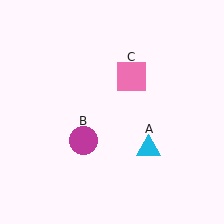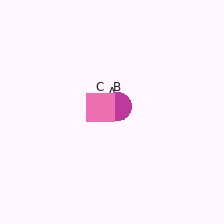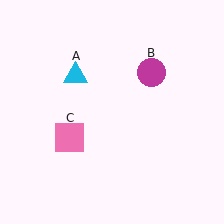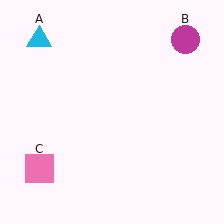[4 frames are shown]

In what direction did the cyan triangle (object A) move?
The cyan triangle (object A) moved up and to the left.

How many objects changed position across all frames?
3 objects changed position: cyan triangle (object A), magenta circle (object B), pink square (object C).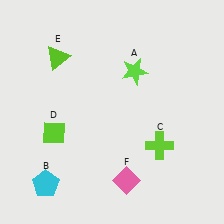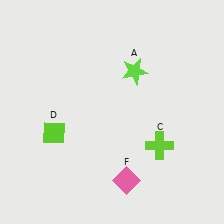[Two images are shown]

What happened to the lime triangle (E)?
The lime triangle (E) was removed in Image 2. It was in the top-left area of Image 1.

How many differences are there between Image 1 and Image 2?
There are 2 differences between the two images.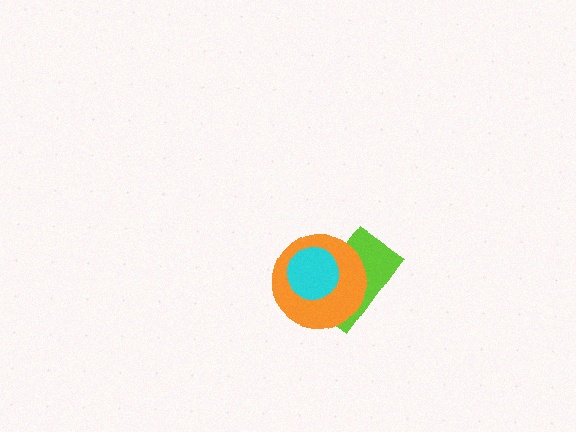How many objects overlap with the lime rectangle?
2 objects overlap with the lime rectangle.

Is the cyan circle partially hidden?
No, no other shape covers it.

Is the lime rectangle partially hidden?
Yes, it is partially covered by another shape.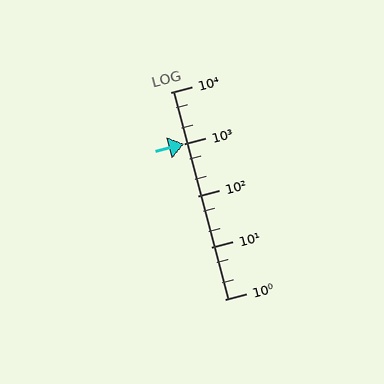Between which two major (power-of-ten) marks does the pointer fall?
The pointer is between 100 and 1000.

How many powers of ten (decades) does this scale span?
The scale spans 4 decades, from 1 to 10000.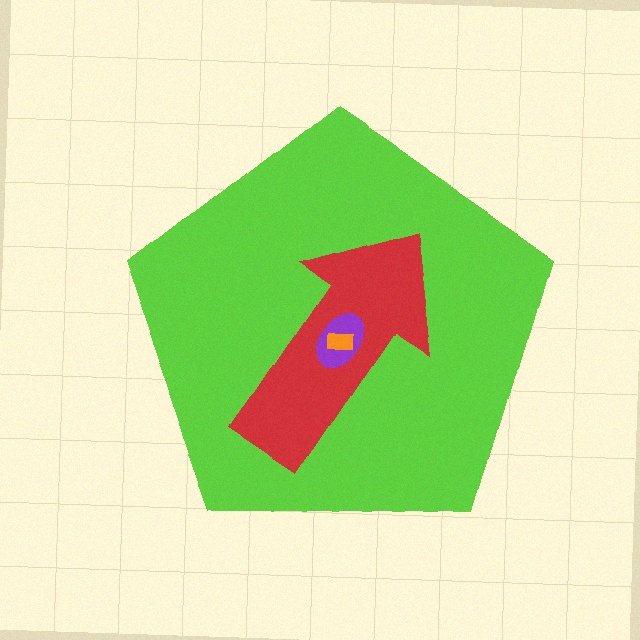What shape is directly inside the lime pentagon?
The red arrow.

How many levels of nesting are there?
4.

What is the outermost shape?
The lime pentagon.